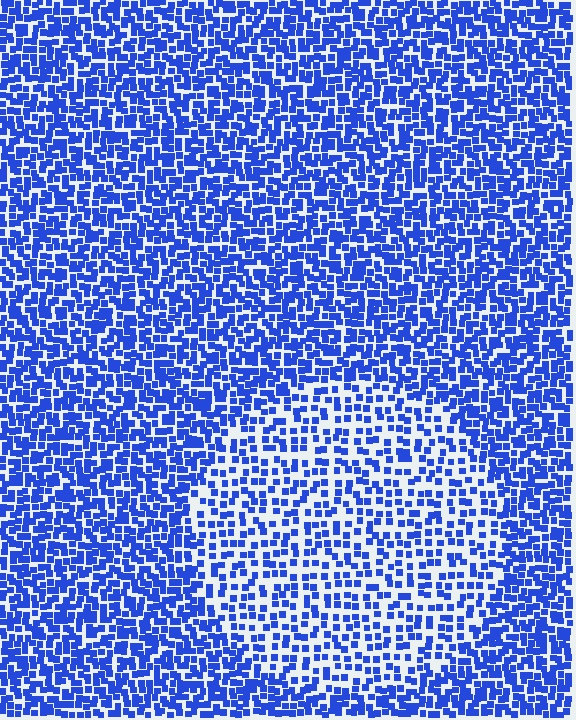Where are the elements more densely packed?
The elements are more densely packed outside the circle boundary.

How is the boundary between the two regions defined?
The boundary is defined by a change in element density (approximately 1.8x ratio). All elements are the same color, size, and shape.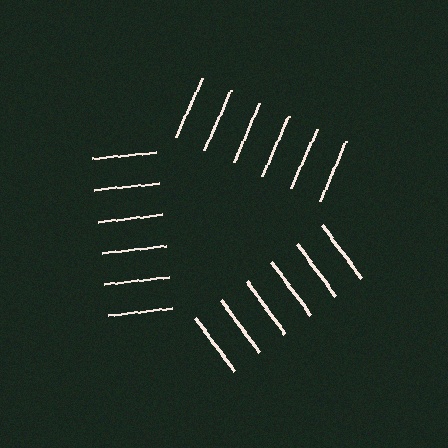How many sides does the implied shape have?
3 sides — the line-ends trace a triangle.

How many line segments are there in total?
18 — 6 along each of the 3 edges.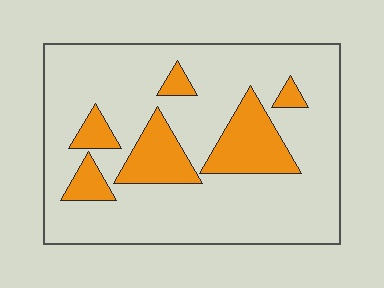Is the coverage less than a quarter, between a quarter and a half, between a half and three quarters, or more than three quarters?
Less than a quarter.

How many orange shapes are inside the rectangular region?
6.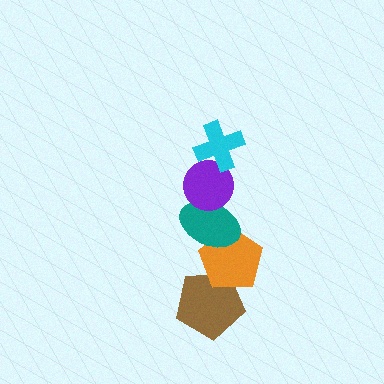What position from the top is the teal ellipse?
The teal ellipse is 3rd from the top.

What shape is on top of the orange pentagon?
The teal ellipse is on top of the orange pentagon.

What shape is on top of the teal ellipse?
The purple circle is on top of the teal ellipse.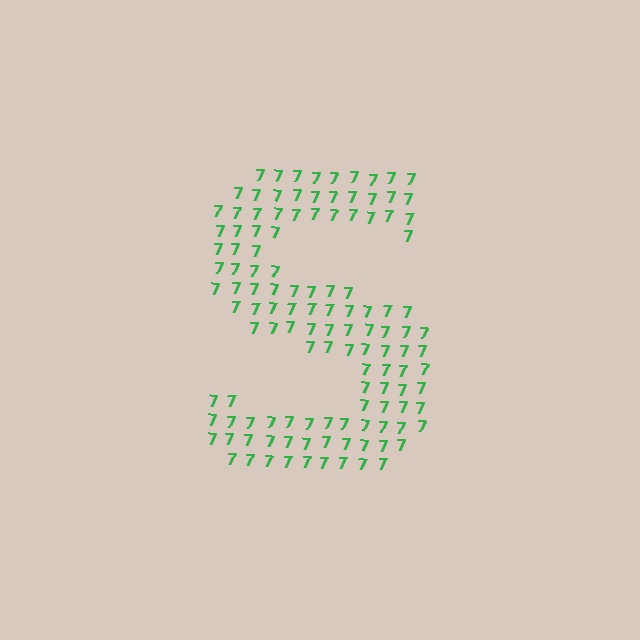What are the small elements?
The small elements are digit 7's.